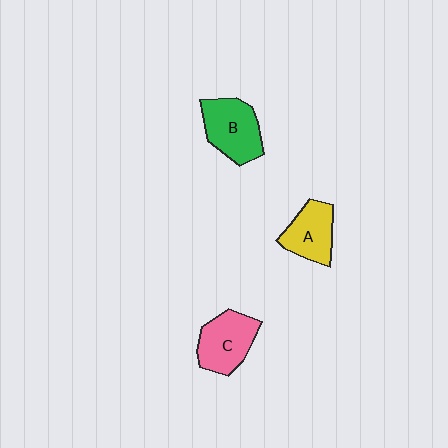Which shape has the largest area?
Shape B (green).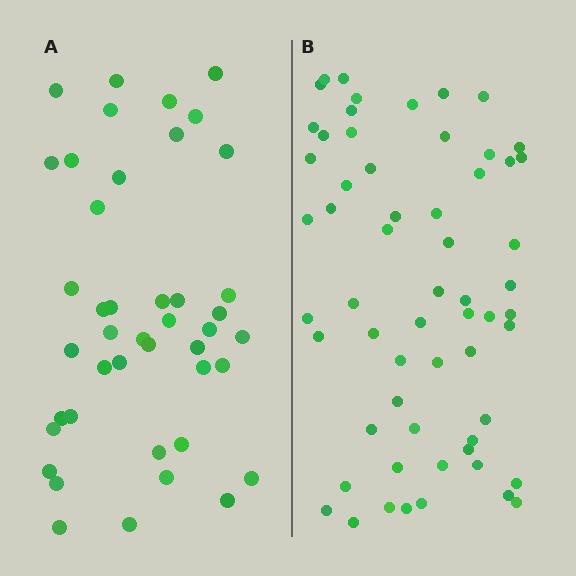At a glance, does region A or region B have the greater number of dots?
Region B (the right region) has more dots.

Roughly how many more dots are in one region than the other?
Region B has approximately 15 more dots than region A.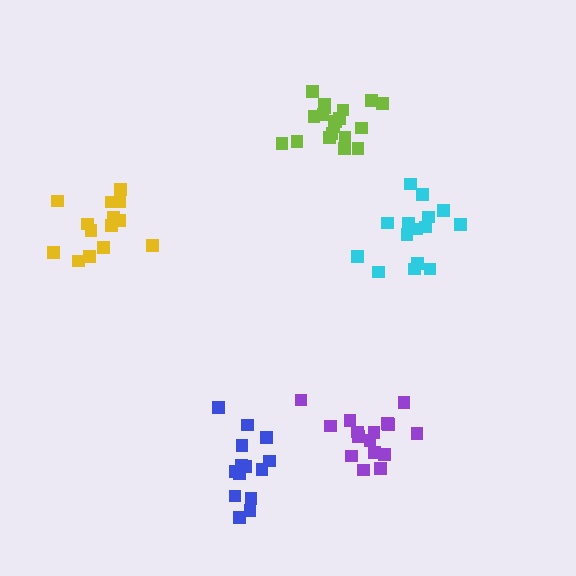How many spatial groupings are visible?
There are 5 spatial groupings.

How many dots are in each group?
Group 1: 19 dots, Group 2: 16 dots, Group 3: 15 dots, Group 4: 14 dots, Group 5: 15 dots (79 total).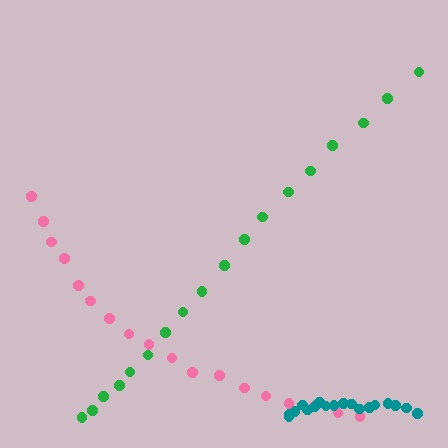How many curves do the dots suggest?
There are 3 distinct paths.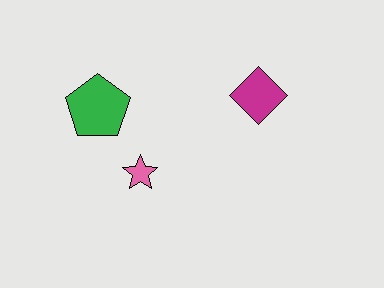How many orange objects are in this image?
There are no orange objects.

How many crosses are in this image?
There are no crosses.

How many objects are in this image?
There are 3 objects.